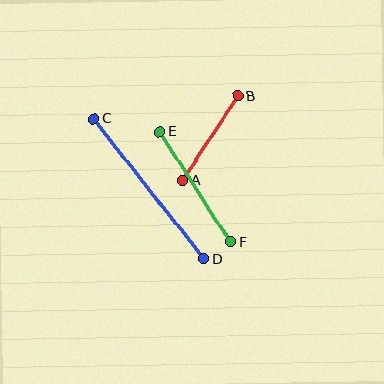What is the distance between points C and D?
The distance is approximately 178 pixels.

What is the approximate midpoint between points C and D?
The midpoint is at approximately (149, 189) pixels.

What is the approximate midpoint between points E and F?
The midpoint is at approximately (195, 187) pixels.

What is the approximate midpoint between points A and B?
The midpoint is at approximately (210, 138) pixels.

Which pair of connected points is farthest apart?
Points C and D are farthest apart.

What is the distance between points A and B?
The distance is approximately 101 pixels.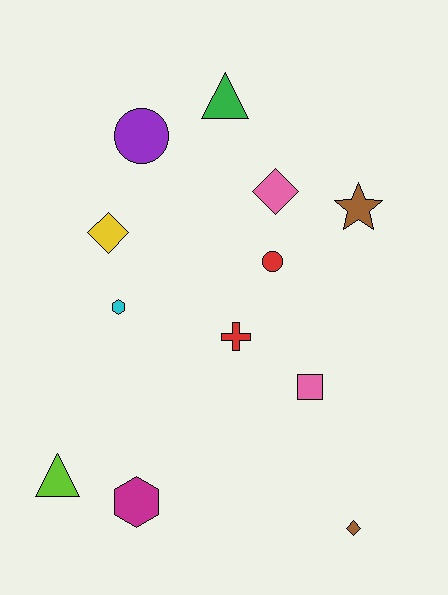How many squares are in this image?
There is 1 square.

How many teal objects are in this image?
There are no teal objects.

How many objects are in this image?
There are 12 objects.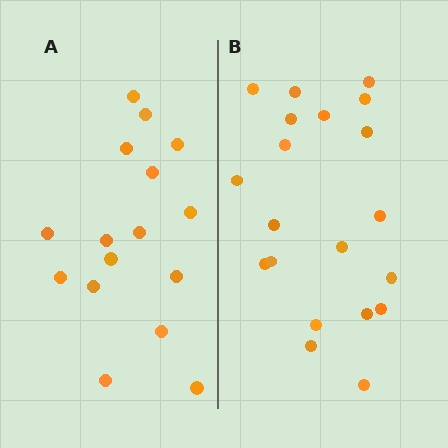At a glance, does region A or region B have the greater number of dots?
Region B (the right region) has more dots.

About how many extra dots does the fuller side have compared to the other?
Region B has about 4 more dots than region A.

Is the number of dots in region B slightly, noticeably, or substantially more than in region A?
Region B has noticeably more, but not dramatically so. The ratio is roughly 1.2 to 1.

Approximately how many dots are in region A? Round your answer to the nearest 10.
About 20 dots. (The exact count is 16, which rounds to 20.)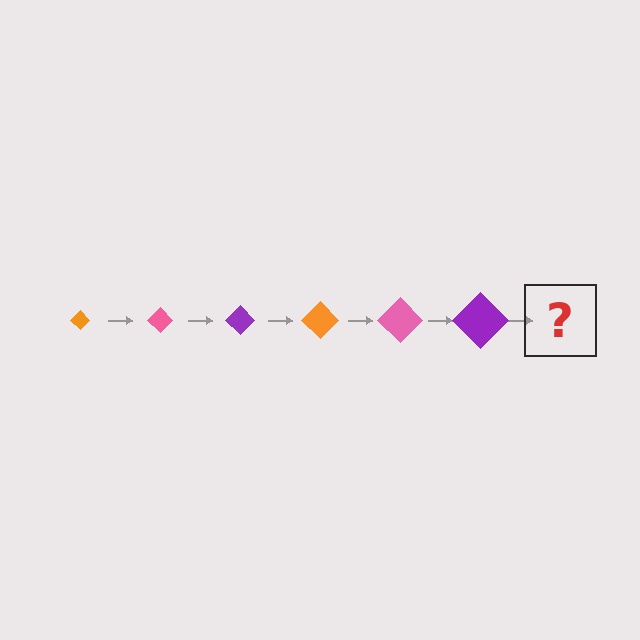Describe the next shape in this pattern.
It should be an orange diamond, larger than the previous one.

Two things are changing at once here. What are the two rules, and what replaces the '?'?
The two rules are that the diamond grows larger each step and the color cycles through orange, pink, and purple. The '?' should be an orange diamond, larger than the previous one.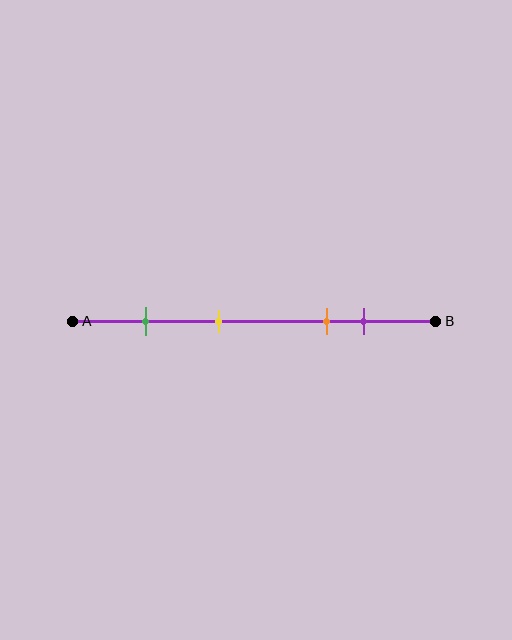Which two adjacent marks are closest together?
The orange and purple marks are the closest adjacent pair.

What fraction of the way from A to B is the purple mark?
The purple mark is approximately 80% (0.8) of the way from A to B.